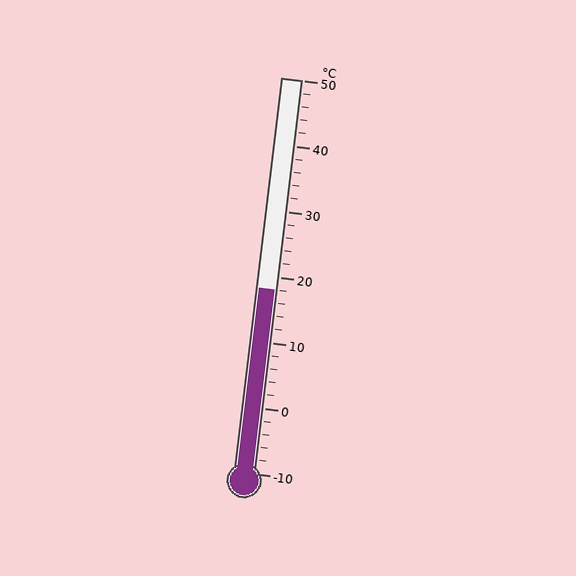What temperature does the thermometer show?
The thermometer shows approximately 18°C.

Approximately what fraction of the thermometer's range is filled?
The thermometer is filled to approximately 45% of its range.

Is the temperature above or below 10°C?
The temperature is above 10°C.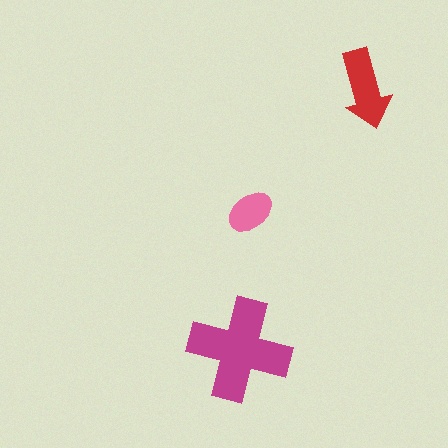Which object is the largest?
The magenta cross.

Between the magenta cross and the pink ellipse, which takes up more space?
The magenta cross.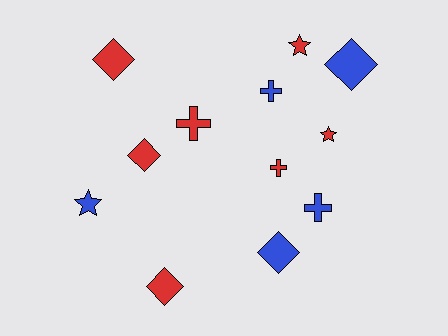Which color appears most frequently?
Red, with 7 objects.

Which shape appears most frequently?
Diamond, with 5 objects.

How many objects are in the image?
There are 12 objects.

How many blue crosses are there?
There are 2 blue crosses.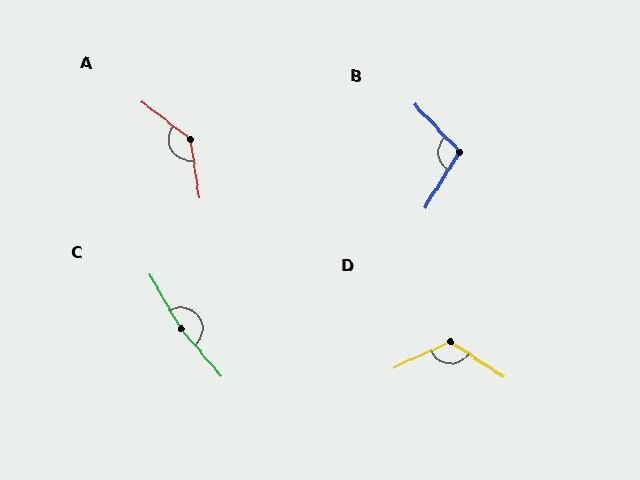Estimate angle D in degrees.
Approximately 122 degrees.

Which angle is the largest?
C, at approximately 170 degrees.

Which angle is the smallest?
B, at approximately 104 degrees.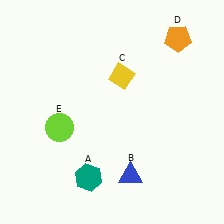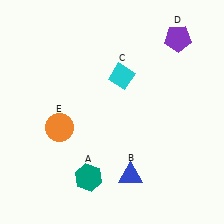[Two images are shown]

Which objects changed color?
C changed from yellow to cyan. D changed from orange to purple. E changed from lime to orange.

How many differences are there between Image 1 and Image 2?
There are 3 differences between the two images.